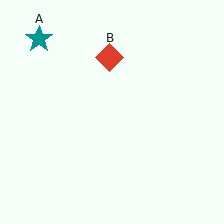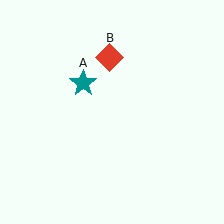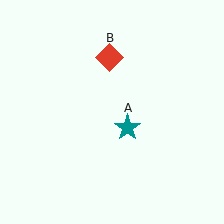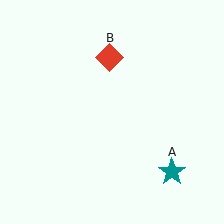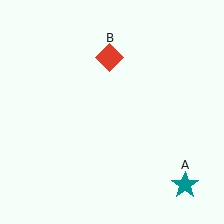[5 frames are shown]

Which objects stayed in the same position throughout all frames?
Red diamond (object B) remained stationary.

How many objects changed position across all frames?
1 object changed position: teal star (object A).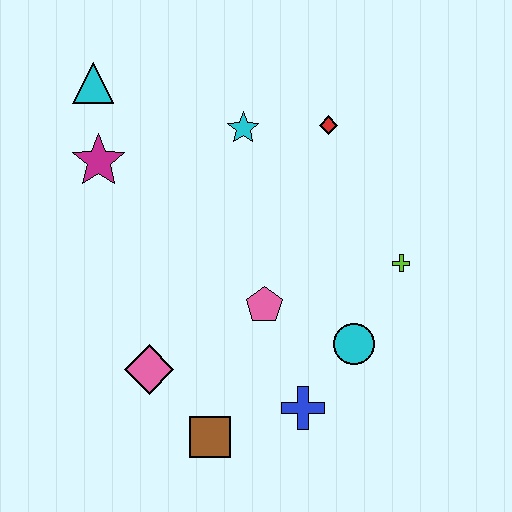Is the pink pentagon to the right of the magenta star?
Yes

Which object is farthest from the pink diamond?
The red diamond is farthest from the pink diamond.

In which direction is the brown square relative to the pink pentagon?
The brown square is below the pink pentagon.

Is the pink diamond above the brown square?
Yes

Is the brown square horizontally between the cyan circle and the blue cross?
No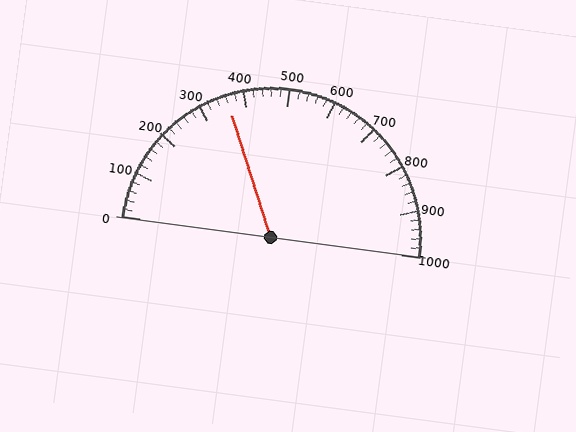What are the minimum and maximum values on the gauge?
The gauge ranges from 0 to 1000.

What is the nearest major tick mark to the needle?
The nearest major tick mark is 400.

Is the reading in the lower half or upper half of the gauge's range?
The reading is in the lower half of the range (0 to 1000).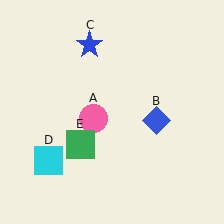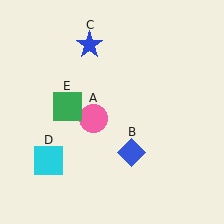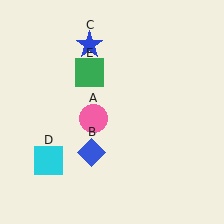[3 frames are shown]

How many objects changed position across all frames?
2 objects changed position: blue diamond (object B), green square (object E).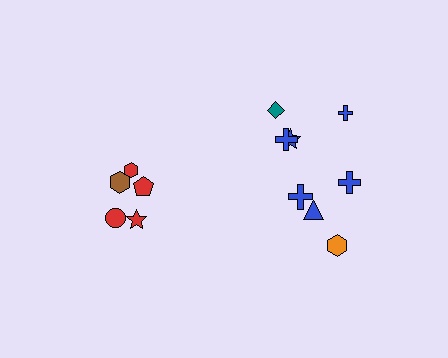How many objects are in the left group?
There are 5 objects.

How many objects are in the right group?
There are 8 objects.